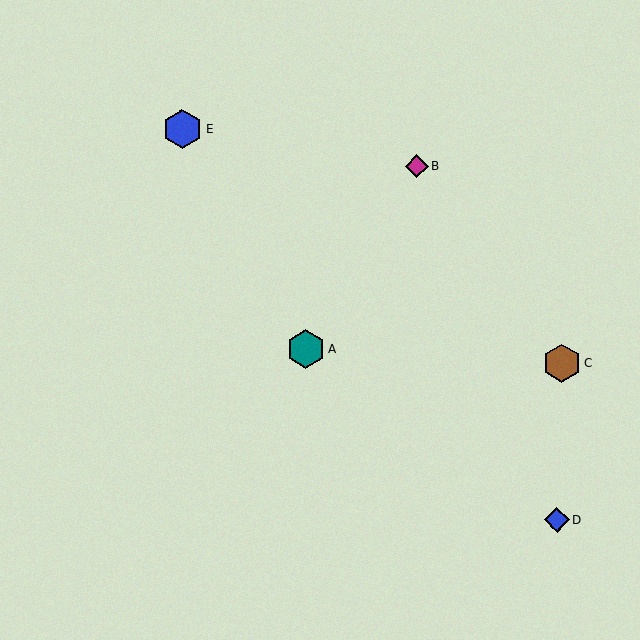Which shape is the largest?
The blue hexagon (labeled E) is the largest.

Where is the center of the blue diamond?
The center of the blue diamond is at (557, 520).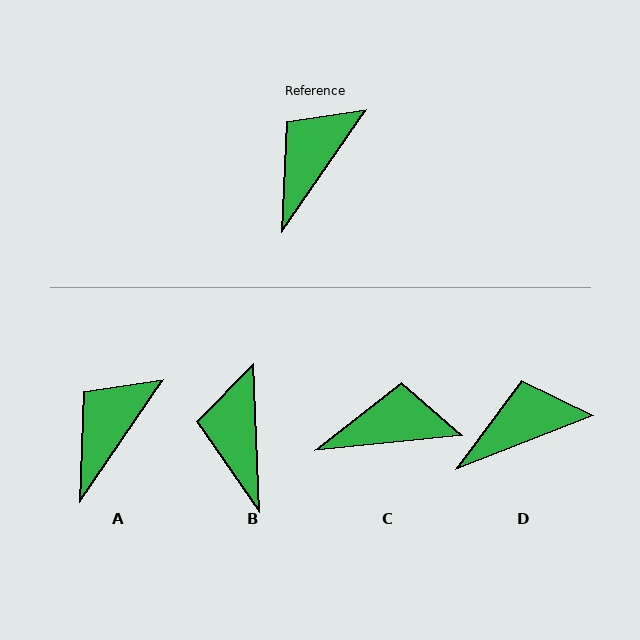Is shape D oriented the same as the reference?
No, it is off by about 34 degrees.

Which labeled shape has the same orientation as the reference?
A.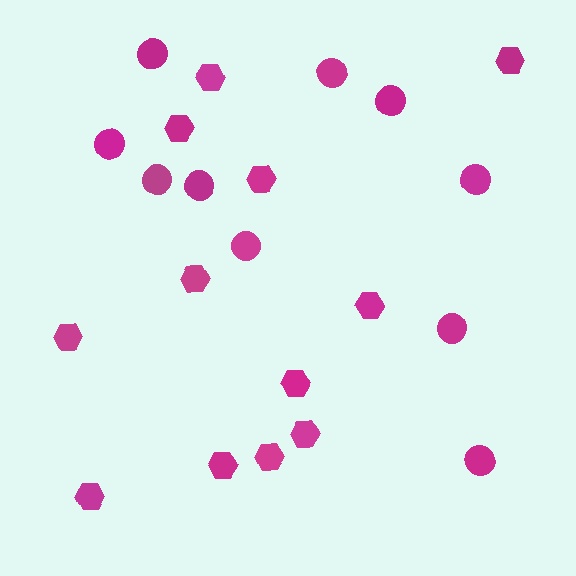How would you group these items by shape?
There are 2 groups: one group of hexagons (12) and one group of circles (10).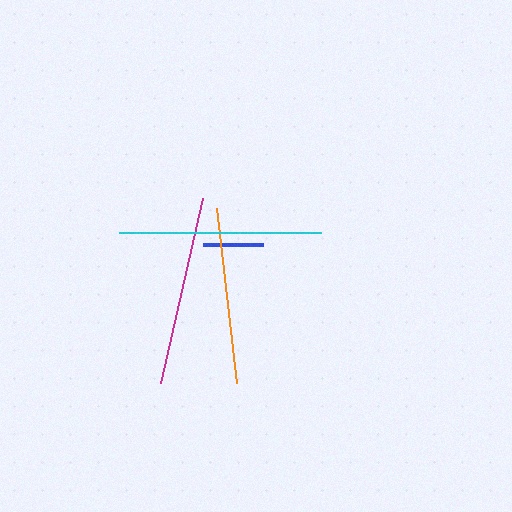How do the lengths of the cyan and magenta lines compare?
The cyan and magenta lines are approximately the same length.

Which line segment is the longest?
The cyan line is the longest at approximately 202 pixels.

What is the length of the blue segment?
The blue segment is approximately 60 pixels long.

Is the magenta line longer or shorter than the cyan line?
The cyan line is longer than the magenta line.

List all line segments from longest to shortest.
From longest to shortest: cyan, magenta, orange, blue.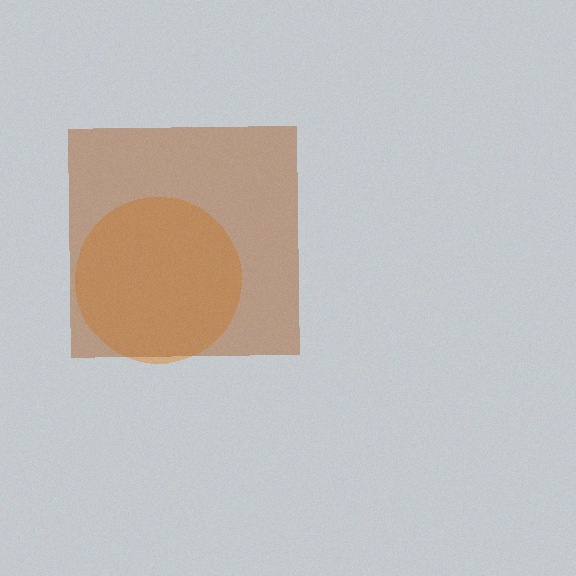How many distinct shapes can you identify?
There are 2 distinct shapes: an orange circle, a brown square.